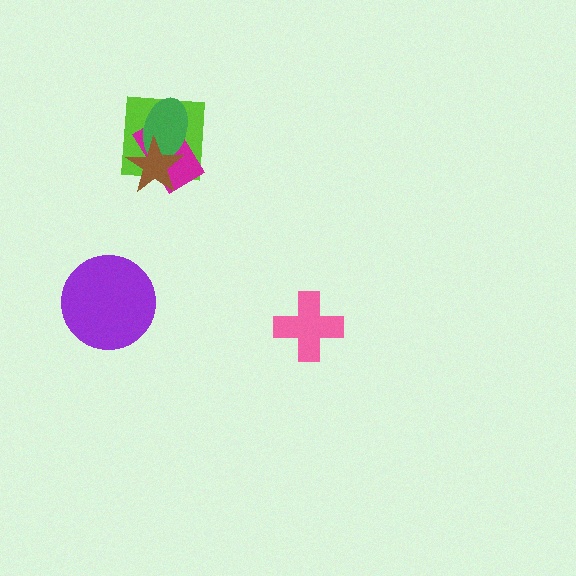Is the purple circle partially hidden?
No, no other shape covers it.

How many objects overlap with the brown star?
3 objects overlap with the brown star.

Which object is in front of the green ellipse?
The brown star is in front of the green ellipse.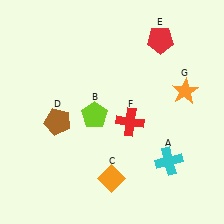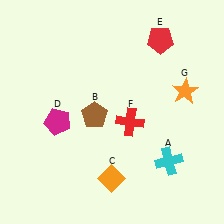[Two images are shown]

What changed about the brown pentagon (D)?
In Image 1, D is brown. In Image 2, it changed to magenta.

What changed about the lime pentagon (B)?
In Image 1, B is lime. In Image 2, it changed to brown.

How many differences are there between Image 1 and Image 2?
There are 2 differences between the two images.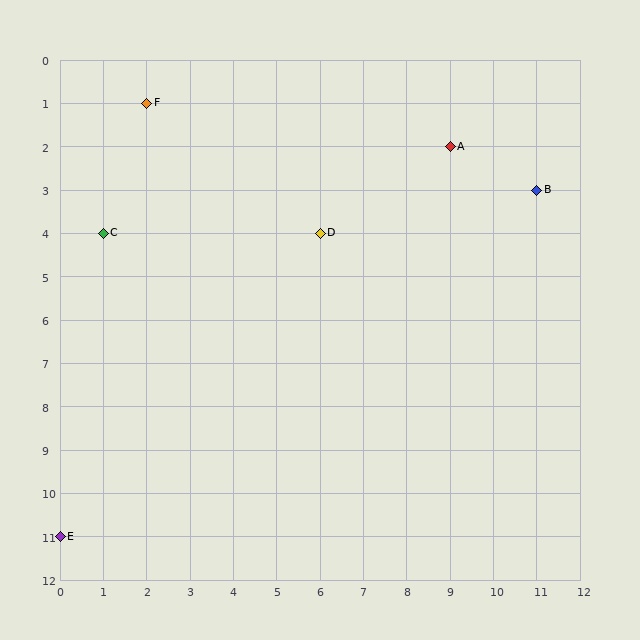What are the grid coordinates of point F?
Point F is at grid coordinates (2, 1).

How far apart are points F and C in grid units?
Points F and C are 1 column and 3 rows apart (about 3.2 grid units diagonally).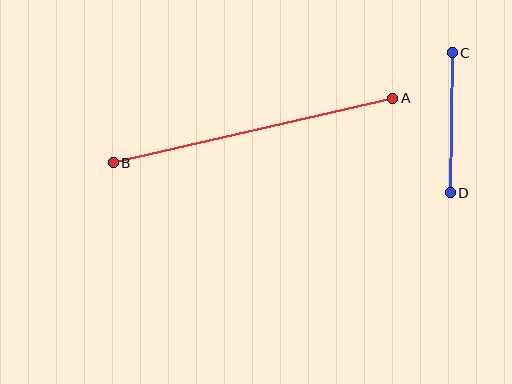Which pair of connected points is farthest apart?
Points A and B are farthest apart.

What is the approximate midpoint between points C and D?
The midpoint is at approximately (451, 123) pixels.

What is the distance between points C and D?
The distance is approximately 140 pixels.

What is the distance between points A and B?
The distance is approximately 287 pixels.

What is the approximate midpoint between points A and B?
The midpoint is at approximately (253, 130) pixels.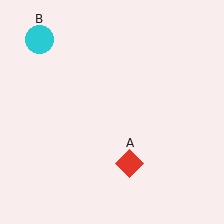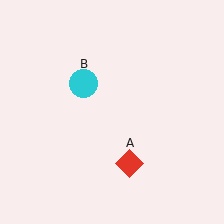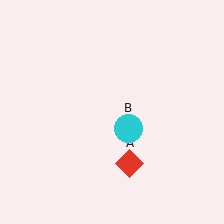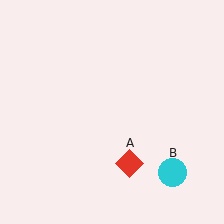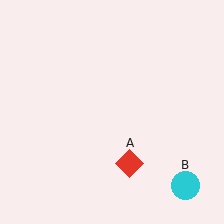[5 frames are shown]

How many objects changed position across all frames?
1 object changed position: cyan circle (object B).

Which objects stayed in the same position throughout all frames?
Red diamond (object A) remained stationary.